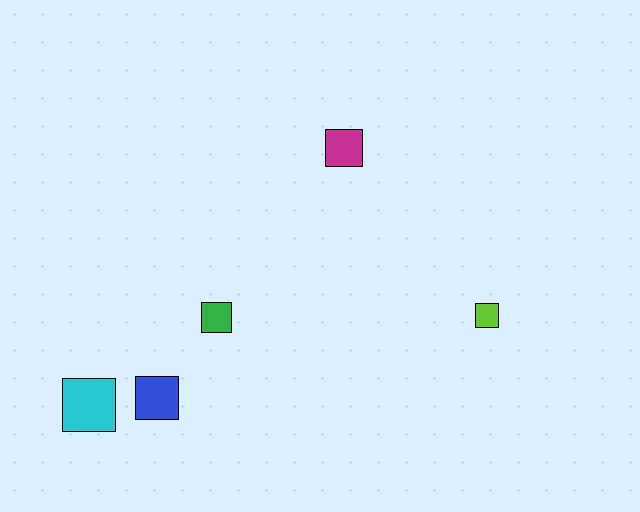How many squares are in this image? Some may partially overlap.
There are 5 squares.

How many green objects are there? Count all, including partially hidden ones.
There is 1 green object.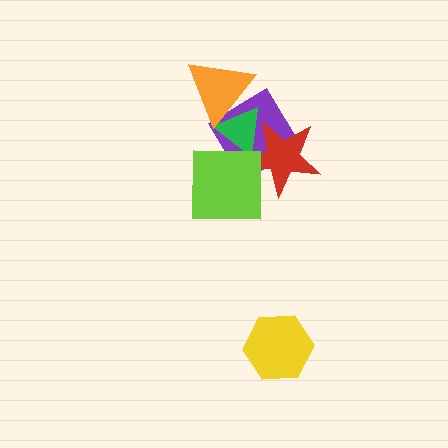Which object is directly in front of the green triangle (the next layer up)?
The lime square is directly in front of the green triangle.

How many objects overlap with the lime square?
3 objects overlap with the lime square.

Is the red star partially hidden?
Yes, it is partially covered by another shape.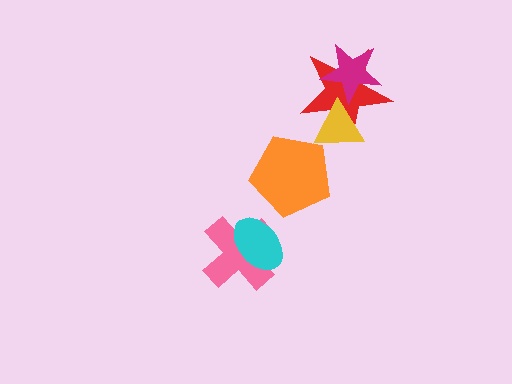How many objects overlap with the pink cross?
1 object overlaps with the pink cross.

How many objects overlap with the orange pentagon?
0 objects overlap with the orange pentagon.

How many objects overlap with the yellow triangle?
1 object overlaps with the yellow triangle.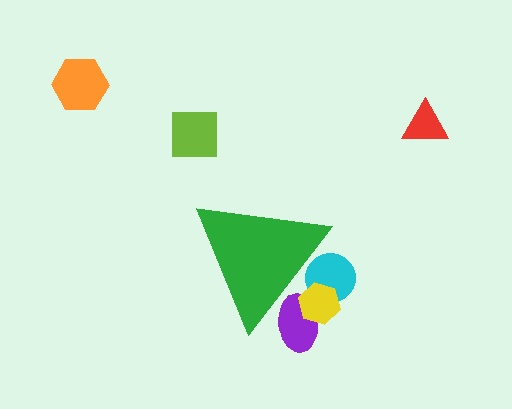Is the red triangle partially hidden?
No, the red triangle is fully visible.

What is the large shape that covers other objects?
A green triangle.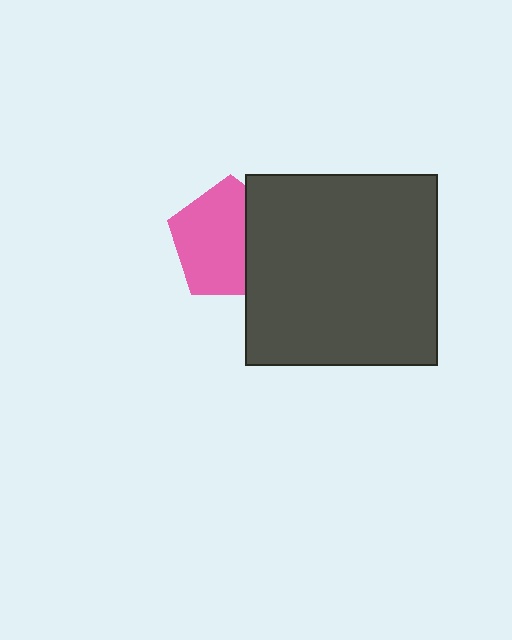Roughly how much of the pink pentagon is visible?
Most of it is visible (roughly 67%).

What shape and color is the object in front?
The object in front is a dark gray square.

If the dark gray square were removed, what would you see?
You would see the complete pink pentagon.